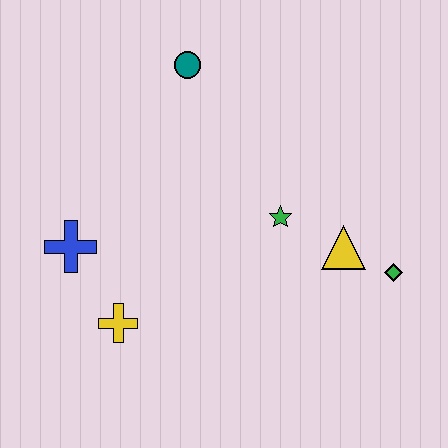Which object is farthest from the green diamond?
The blue cross is farthest from the green diamond.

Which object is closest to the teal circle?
The green star is closest to the teal circle.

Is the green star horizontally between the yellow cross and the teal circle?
No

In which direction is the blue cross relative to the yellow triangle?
The blue cross is to the left of the yellow triangle.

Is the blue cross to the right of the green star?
No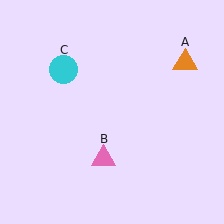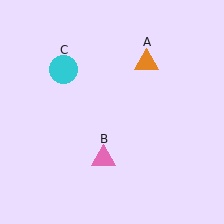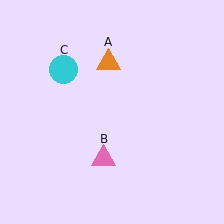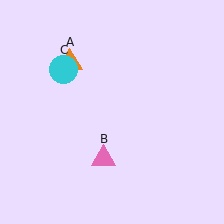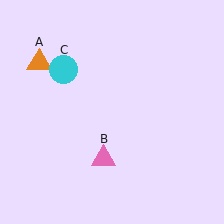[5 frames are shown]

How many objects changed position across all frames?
1 object changed position: orange triangle (object A).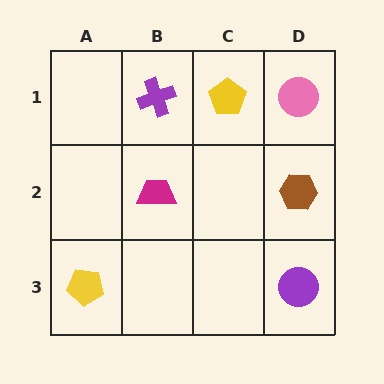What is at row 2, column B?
A magenta trapezoid.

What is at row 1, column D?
A pink circle.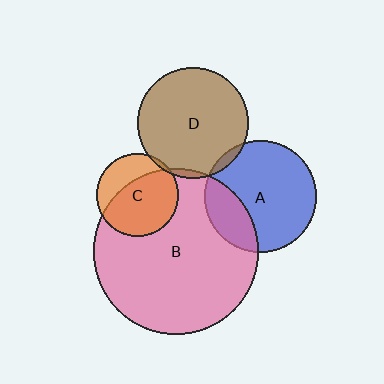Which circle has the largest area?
Circle B (pink).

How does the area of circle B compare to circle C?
Approximately 4.0 times.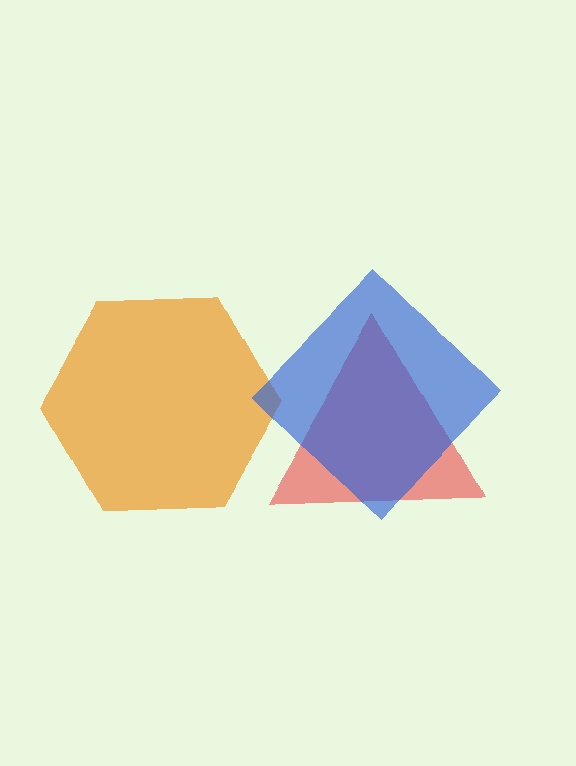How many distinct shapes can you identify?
There are 3 distinct shapes: an orange hexagon, a red triangle, a blue diamond.